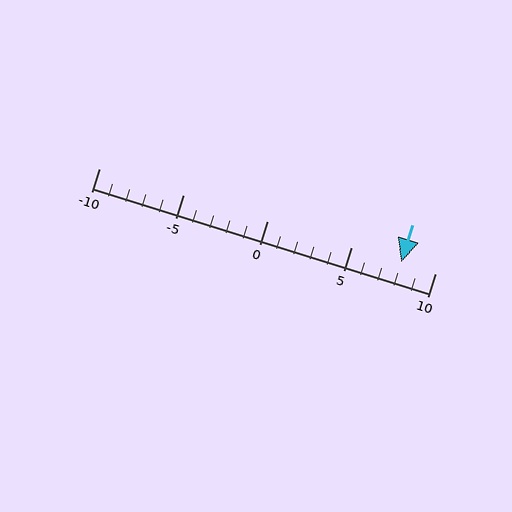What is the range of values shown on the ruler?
The ruler shows values from -10 to 10.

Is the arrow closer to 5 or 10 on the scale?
The arrow is closer to 10.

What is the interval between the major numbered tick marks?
The major tick marks are spaced 5 units apart.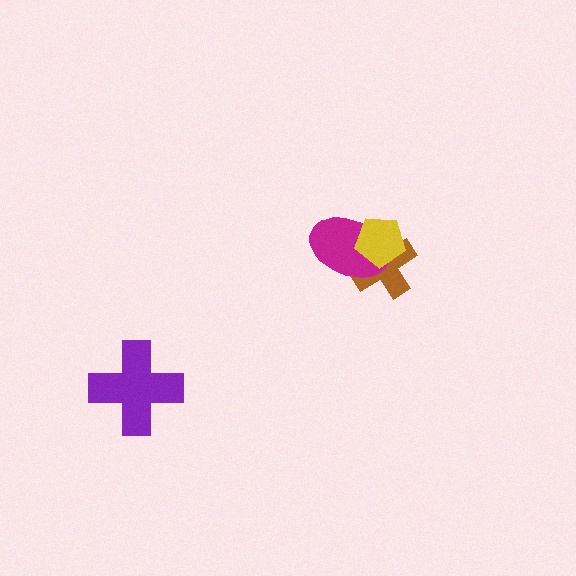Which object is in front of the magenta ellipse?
The yellow pentagon is in front of the magenta ellipse.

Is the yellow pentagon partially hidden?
No, no other shape covers it.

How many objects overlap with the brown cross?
2 objects overlap with the brown cross.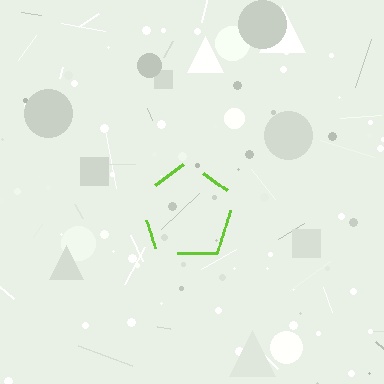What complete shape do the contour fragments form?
The contour fragments form a pentagon.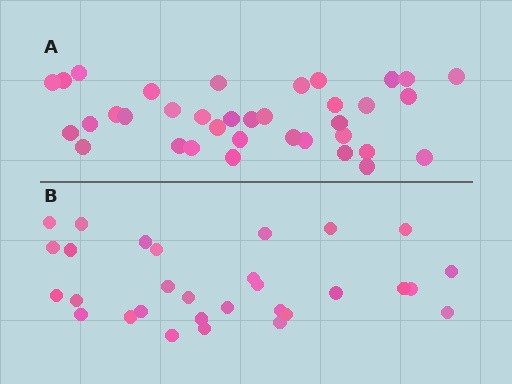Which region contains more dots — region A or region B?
Region A (the top region) has more dots.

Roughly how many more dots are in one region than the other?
Region A has about 6 more dots than region B.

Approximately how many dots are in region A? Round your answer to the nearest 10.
About 40 dots. (The exact count is 36, which rounds to 40.)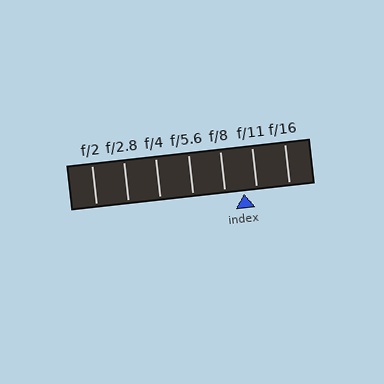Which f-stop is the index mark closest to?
The index mark is closest to f/11.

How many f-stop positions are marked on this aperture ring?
There are 7 f-stop positions marked.